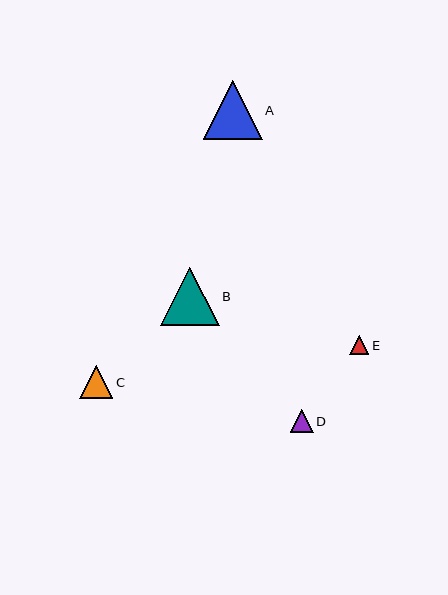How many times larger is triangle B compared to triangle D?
Triangle B is approximately 2.5 times the size of triangle D.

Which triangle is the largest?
Triangle A is the largest with a size of approximately 59 pixels.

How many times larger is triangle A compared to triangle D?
Triangle A is approximately 2.5 times the size of triangle D.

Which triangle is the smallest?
Triangle E is the smallest with a size of approximately 19 pixels.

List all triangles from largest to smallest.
From largest to smallest: A, B, C, D, E.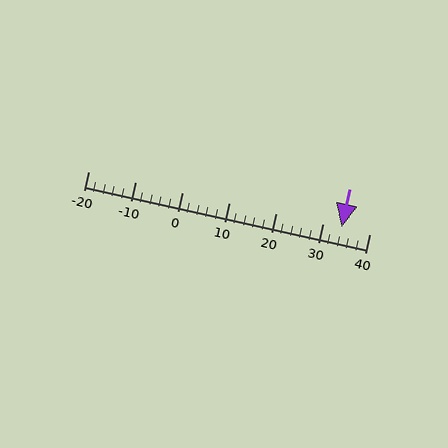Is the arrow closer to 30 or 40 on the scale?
The arrow is closer to 30.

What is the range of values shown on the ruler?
The ruler shows values from -20 to 40.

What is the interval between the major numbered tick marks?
The major tick marks are spaced 10 units apart.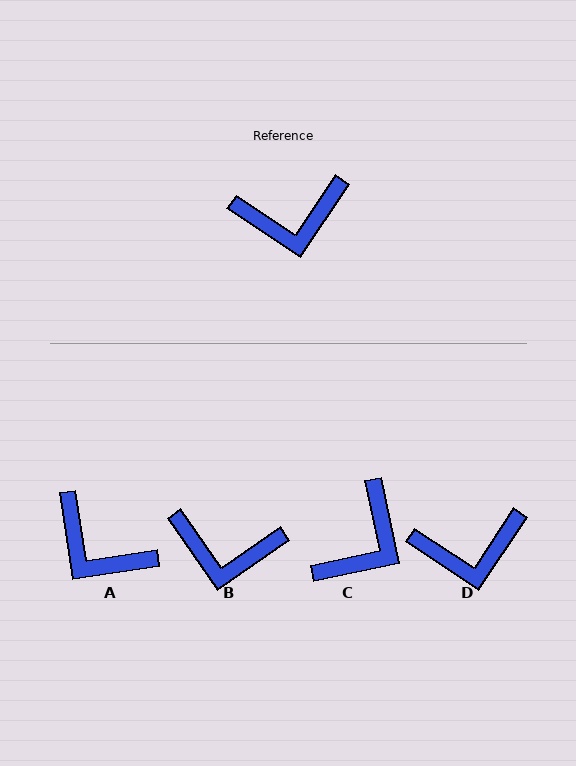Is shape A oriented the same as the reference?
No, it is off by about 48 degrees.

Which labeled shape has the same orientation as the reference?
D.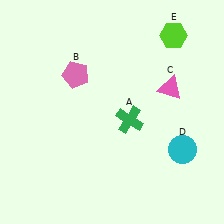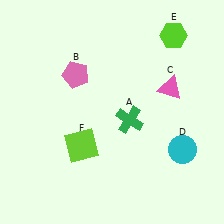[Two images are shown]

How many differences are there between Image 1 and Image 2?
There is 1 difference between the two images.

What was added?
A lime square (F) was added in Image 2.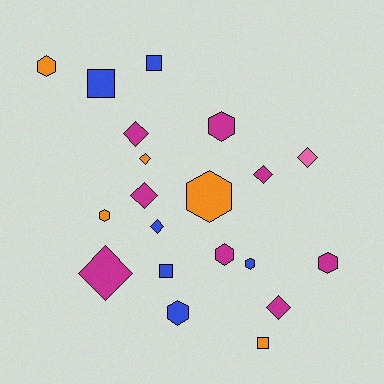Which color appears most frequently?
Magenta, with 8 objects.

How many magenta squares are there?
There are no magenta squares.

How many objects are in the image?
There are 20 objects.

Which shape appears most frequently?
Hexagon, with 8 objects.